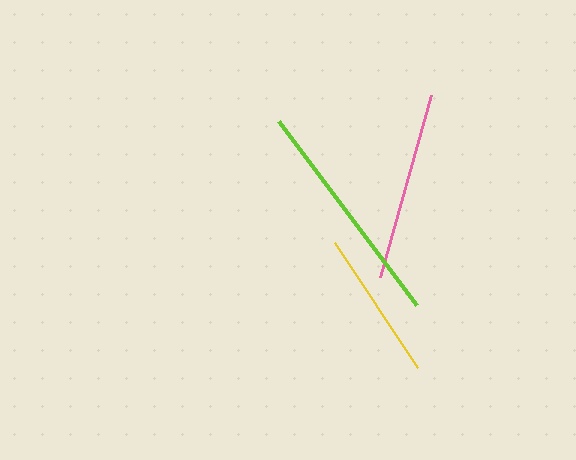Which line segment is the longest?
The lime line is the longest at approximately 230 pixels.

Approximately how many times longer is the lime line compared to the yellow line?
The lime line is approximately 1.5 times the length of the yellow line.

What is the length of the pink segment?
The pink segment is approximately 188 pixels long.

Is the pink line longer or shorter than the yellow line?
The pink line is longer than the yellow line.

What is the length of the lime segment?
The lime segment is approximately 230 pixels long.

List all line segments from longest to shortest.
From longest to shortest: lime, pink, yellow.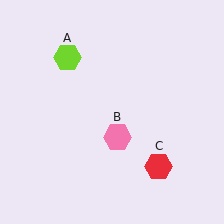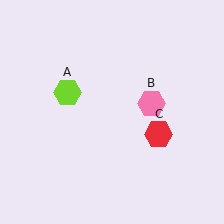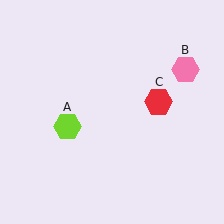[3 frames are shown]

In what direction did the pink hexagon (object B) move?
The pink hexagon (object B) moved up and to the right.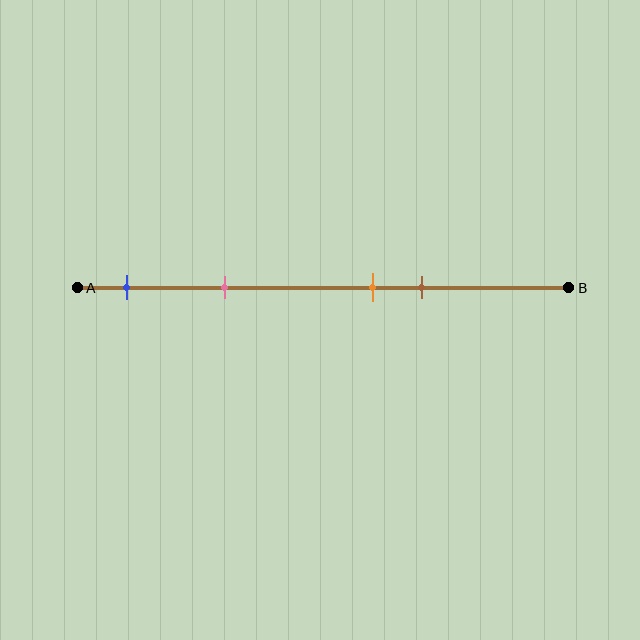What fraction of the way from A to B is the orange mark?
The orange mark is approximately 60% (0.6) of the way from A to B.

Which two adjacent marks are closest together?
The orange and brown marks are the closest adjacent pair.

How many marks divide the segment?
There are 4 marks dividing the segment.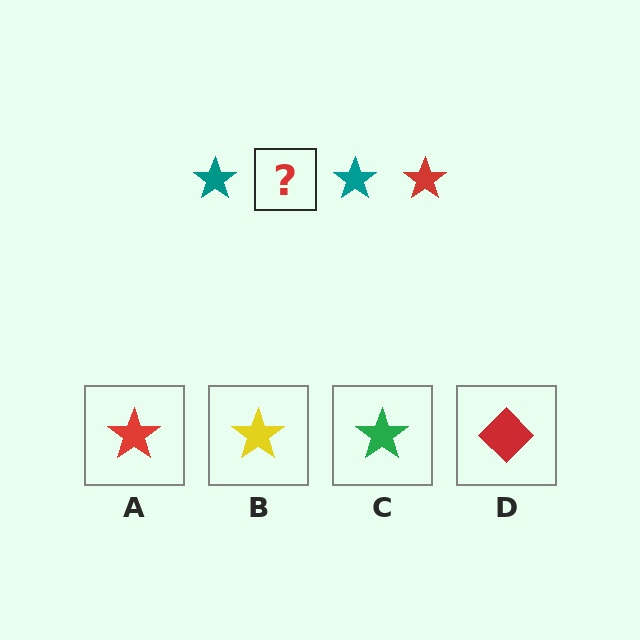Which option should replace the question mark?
Option A.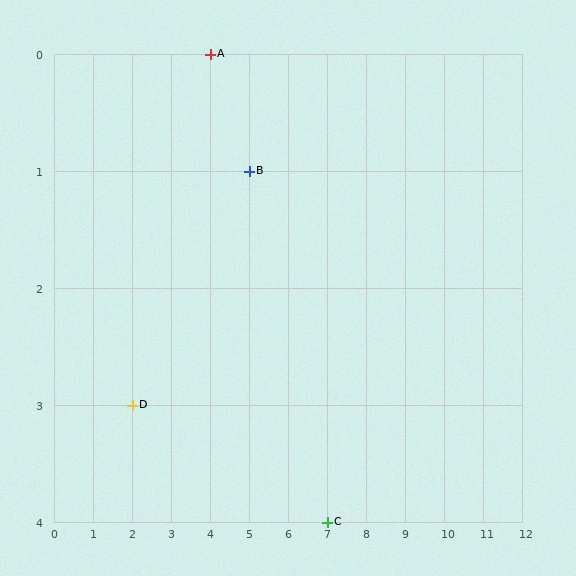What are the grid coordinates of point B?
Point B is at grid coordinates (5, 1).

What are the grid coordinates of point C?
Point C is at grid coordinates (7, 4).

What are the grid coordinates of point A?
Point A is at grid coordinates (4, 0).